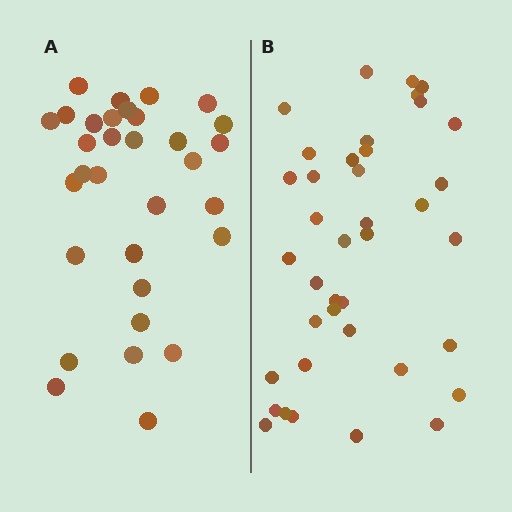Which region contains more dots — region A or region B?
Region B (the right region) has more dots.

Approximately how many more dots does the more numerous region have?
Region B has roughly 8 or so more dots than region A.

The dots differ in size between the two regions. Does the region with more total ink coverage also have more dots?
No. Region A has more total ink coverage because its dots are larger, but region B actually contains more individual dots. Total area can be misleading — the number of items is what matters here.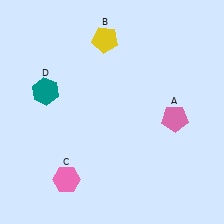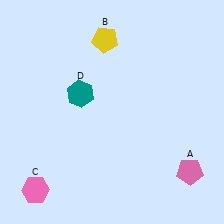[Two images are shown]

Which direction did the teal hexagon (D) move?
The teal hexagon (D) moved right.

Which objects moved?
The objects that moved are: the pink pentagon (A), the pink hexagon (C), the teal hexagon (D).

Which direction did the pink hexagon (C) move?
The pink hexagon (C) moved left.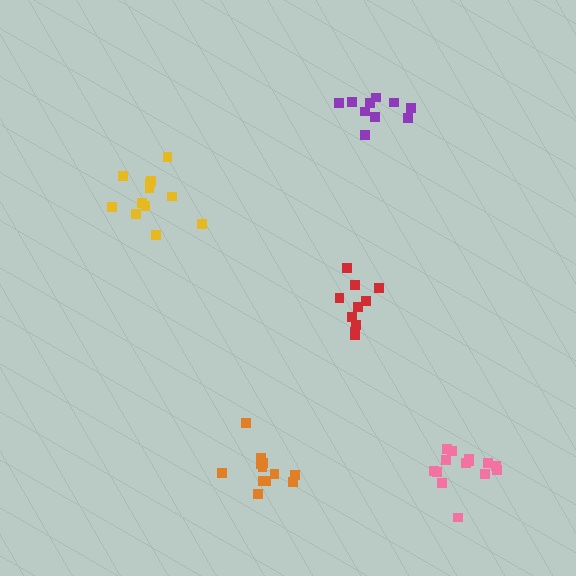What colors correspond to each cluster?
The clusters are colored: purple, yellow, red, pink, orange.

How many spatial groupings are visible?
There are 5 spatial groupings.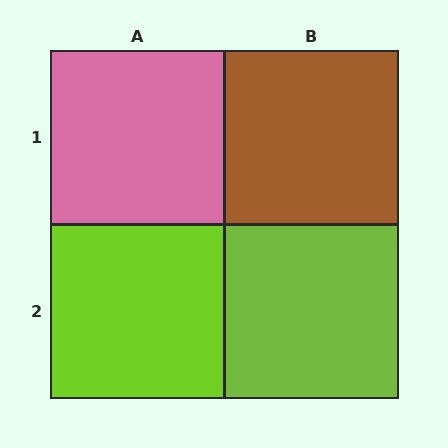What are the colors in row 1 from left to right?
Pink, brown.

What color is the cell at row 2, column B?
Lime.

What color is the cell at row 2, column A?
Lime.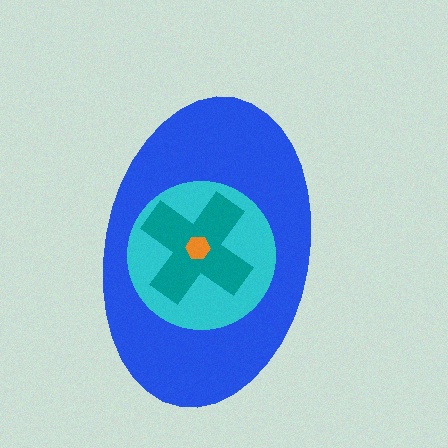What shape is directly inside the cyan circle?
The teal cross.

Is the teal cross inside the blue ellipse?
Yes.